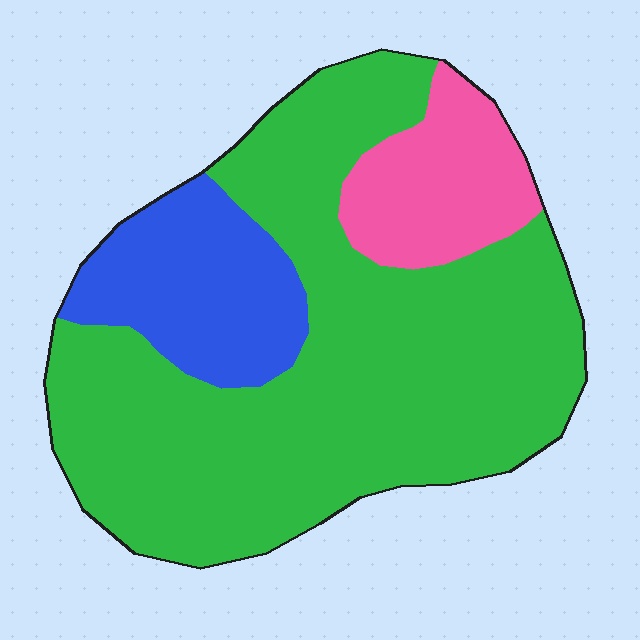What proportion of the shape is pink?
Pink covers about 15% of the shape.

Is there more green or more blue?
Green.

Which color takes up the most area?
Green, at roughly 70%.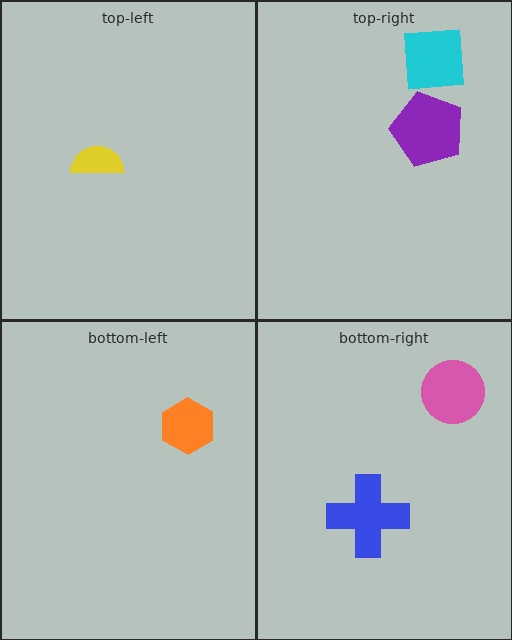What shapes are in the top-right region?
The purple pentagon, the cyan square.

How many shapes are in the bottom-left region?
1.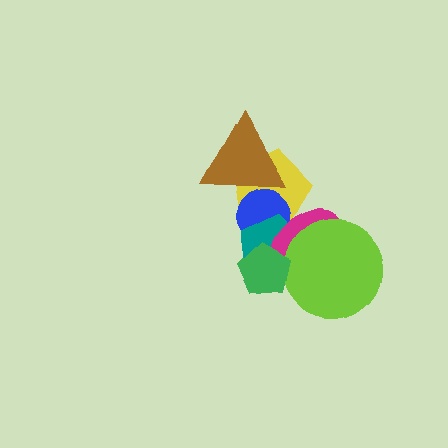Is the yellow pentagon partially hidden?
Yes, it is partially covered by another shape.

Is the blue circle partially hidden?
Yes, it is partially covered by another shape.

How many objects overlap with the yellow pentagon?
4 objects overlap with the yellow pentagon.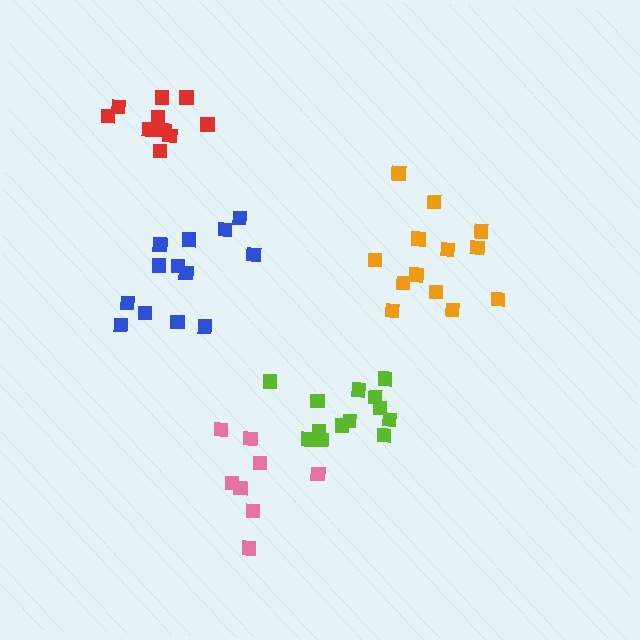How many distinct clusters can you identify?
There are 5 distinct clusters.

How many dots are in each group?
Group 1: 13 dots, Group 2: 13 dots, Group 3: 13 dots, Group 4: 8 dots, Group 5: 11 dots (58 total).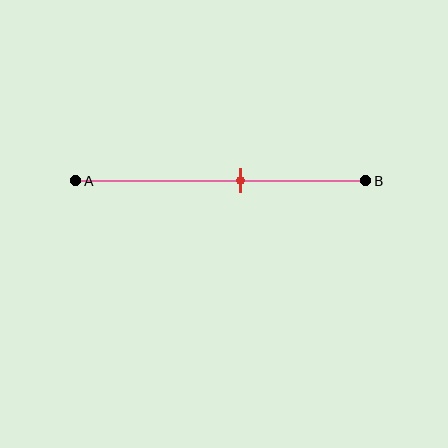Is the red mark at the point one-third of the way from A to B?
No, the mark is at about 55% from A, not at the 33% one-third point.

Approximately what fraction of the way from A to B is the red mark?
The red mark is approximately 55% of the way from A to B.